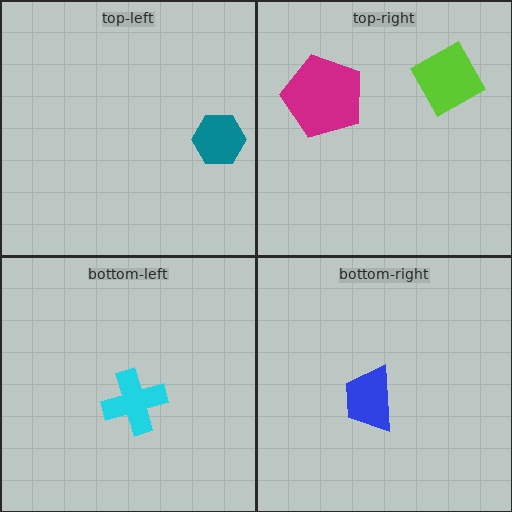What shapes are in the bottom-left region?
The cyan cross.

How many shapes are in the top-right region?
2.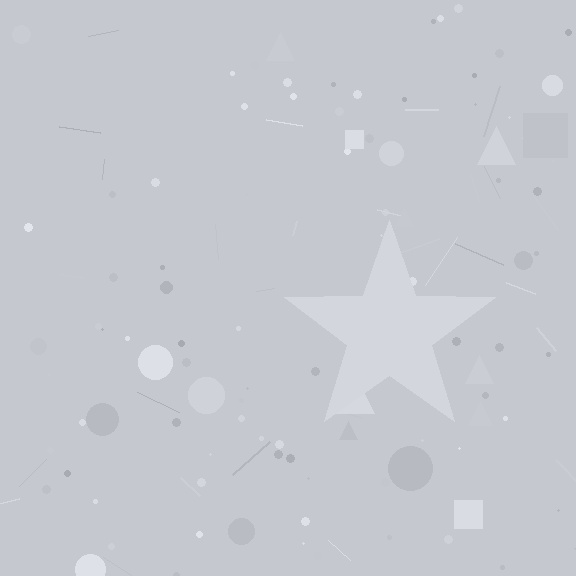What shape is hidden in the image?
A star is hidden in the image.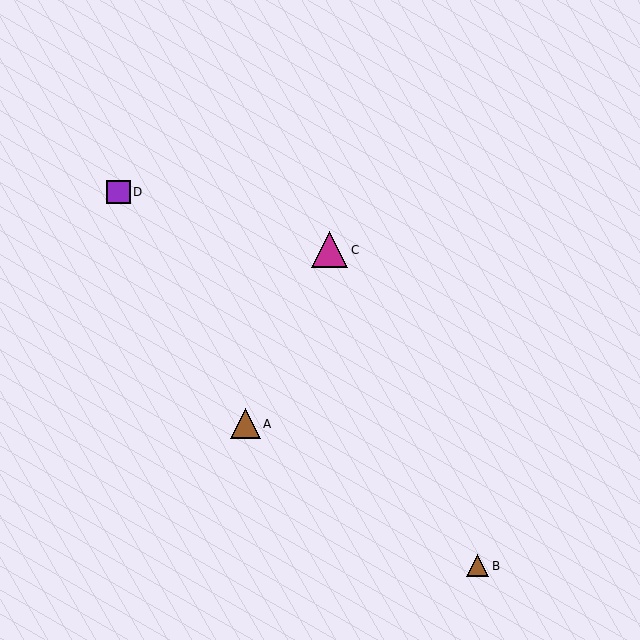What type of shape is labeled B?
Shape B is a brown triangle.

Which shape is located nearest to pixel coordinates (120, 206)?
The purple square (labeled D) at (119, 192) is nearest to that location.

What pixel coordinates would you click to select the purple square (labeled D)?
Click at (119, 192) to select the purple square D.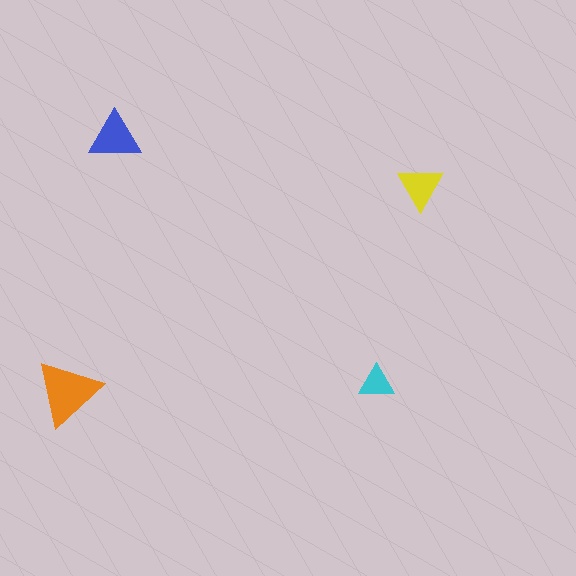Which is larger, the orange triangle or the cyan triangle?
The orange one.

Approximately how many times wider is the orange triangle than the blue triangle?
About 1.5 times wider.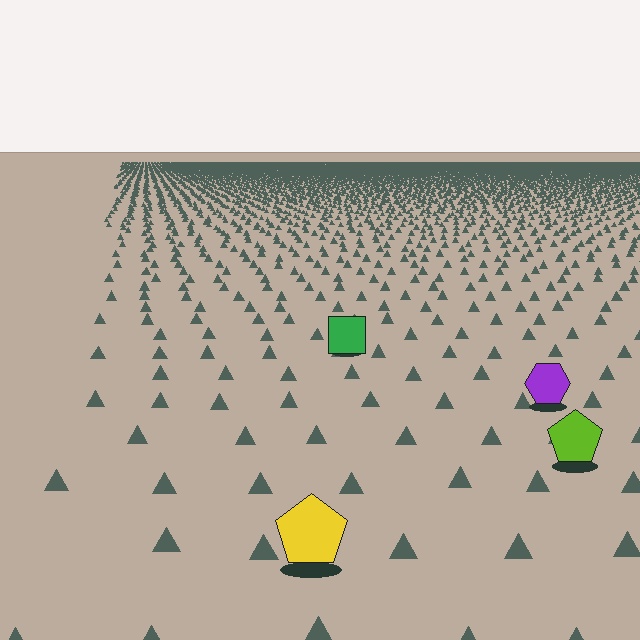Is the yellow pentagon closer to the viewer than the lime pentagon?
Yes. The yellow pentagon is closer — you can tell from the texture gradient: the ground texture is coarser near it.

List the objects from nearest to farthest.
From nearest to farthest: the yellow pentagon, the lime pentagon, the purple hexagon, the green square.